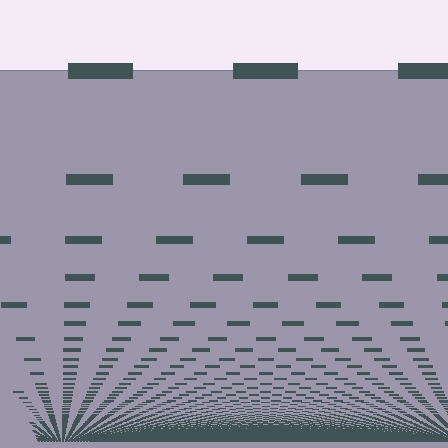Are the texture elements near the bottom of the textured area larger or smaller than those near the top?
Smaller. The gradient is inverted — elements near the bottom are smaller and denser.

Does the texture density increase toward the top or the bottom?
Density increases toward the bottom.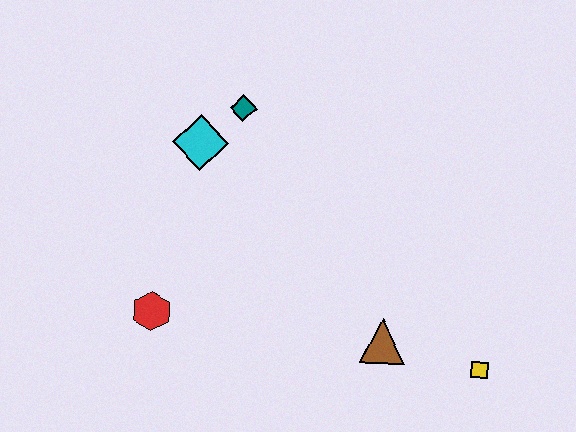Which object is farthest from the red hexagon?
The yellow square is farthest from the red hexagon.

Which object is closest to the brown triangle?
The yellow square is closest to the brown triangle.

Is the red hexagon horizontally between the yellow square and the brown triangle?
No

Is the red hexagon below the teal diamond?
Yes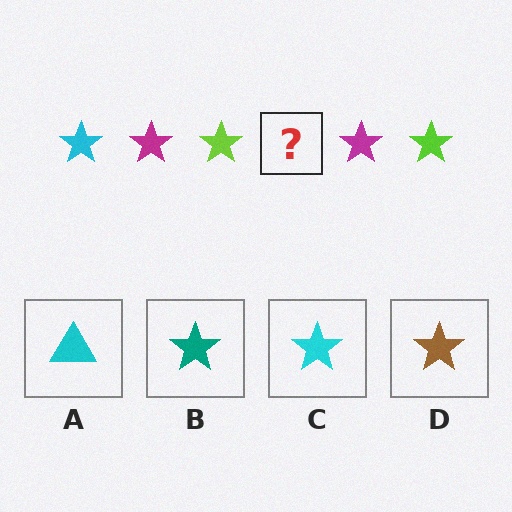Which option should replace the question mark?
Option C.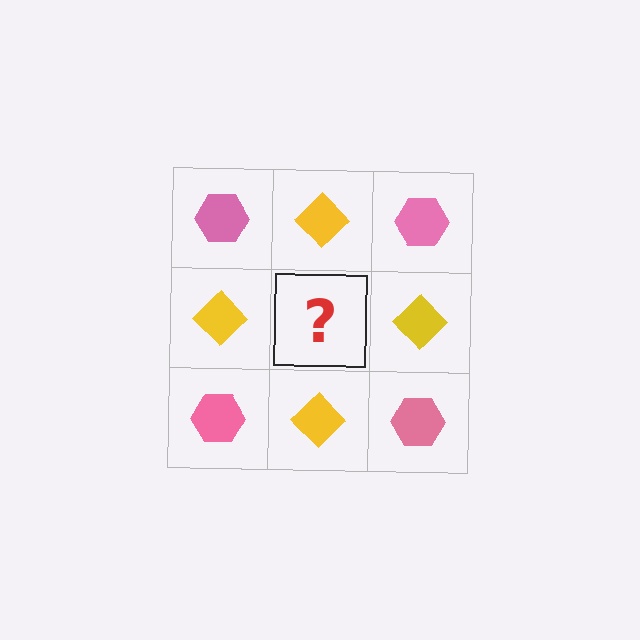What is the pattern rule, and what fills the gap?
The rule is that it alternates pink hexagon and yellow diamond in a checkerboard pattern. The gap should be filled with a pink hexagon.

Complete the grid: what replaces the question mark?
The question mark should be replaced with a pink hexagon.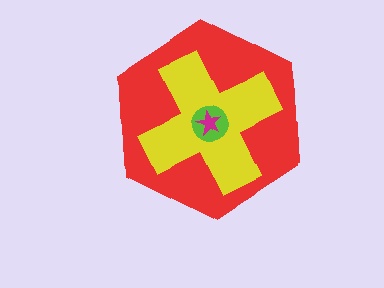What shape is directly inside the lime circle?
The magenta star.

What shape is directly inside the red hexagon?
The yellow cross.